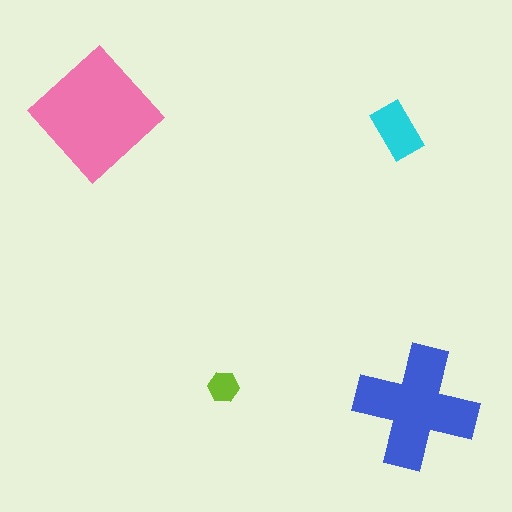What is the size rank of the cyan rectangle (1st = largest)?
3rd.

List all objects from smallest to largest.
The lime hexagon, the cyan rectangle, the blue cross, the pink diamond.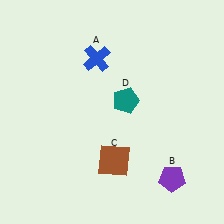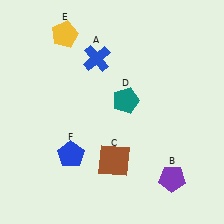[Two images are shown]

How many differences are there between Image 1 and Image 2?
There are 2 differences between the two images.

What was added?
A yellow pentagon (E), a blue pentagon (F) were added in Image 2.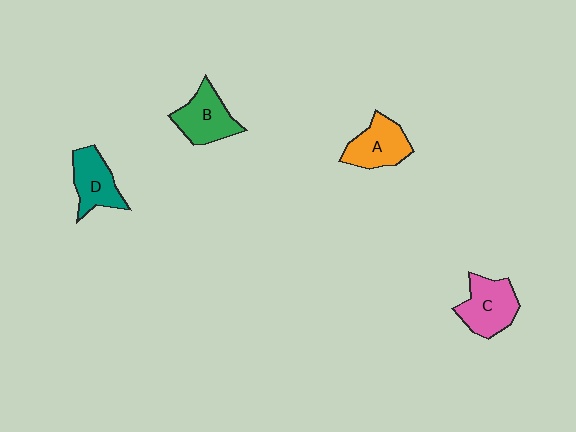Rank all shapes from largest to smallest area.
From largest to smallest: C (pink), B (green), A (orange), D (teal).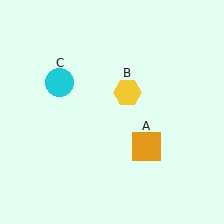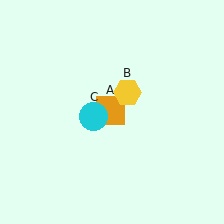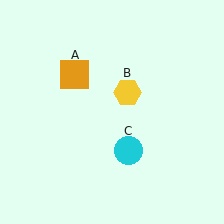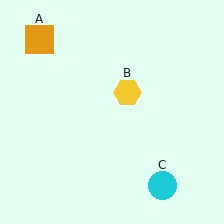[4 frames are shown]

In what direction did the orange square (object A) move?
The orange square (object A) moved up and to the left.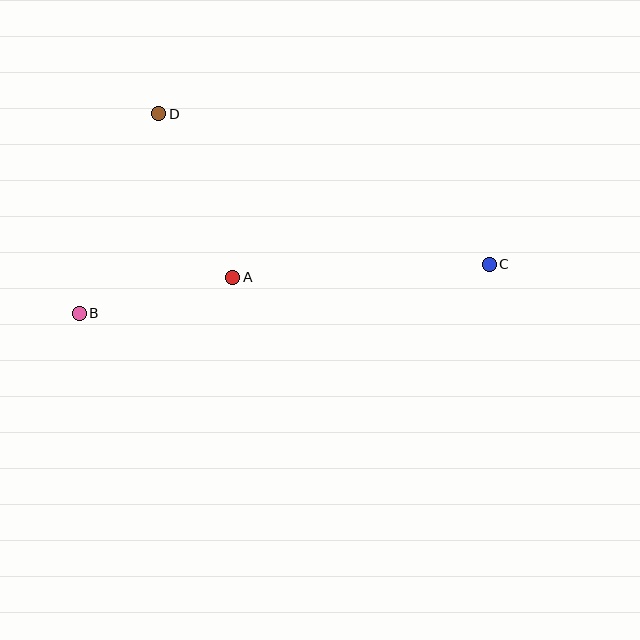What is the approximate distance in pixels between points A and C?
The distance between A and C is approximately 257 pixels.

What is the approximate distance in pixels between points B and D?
The distance between B and D is approximately 214 pixels.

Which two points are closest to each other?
Points A and B are closest to each other.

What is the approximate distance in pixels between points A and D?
The distance between A and D is approximately 179 pixels.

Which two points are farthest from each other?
Points B and C are farthest from each other.